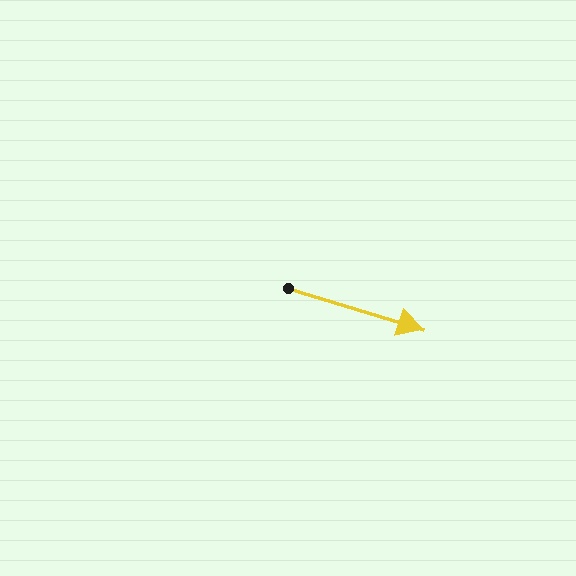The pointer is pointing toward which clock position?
Roughly 4 o'clock.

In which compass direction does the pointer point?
East.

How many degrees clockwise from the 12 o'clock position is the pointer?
Approximately 107 degrees.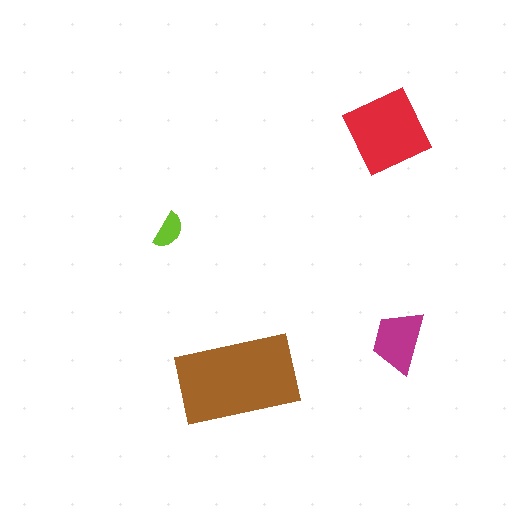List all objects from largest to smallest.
The brown rectangle, the red diamond, the magenta trapezoid, the lime semicircle.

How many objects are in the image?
There are 4 objects in the image.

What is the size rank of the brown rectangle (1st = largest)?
1st.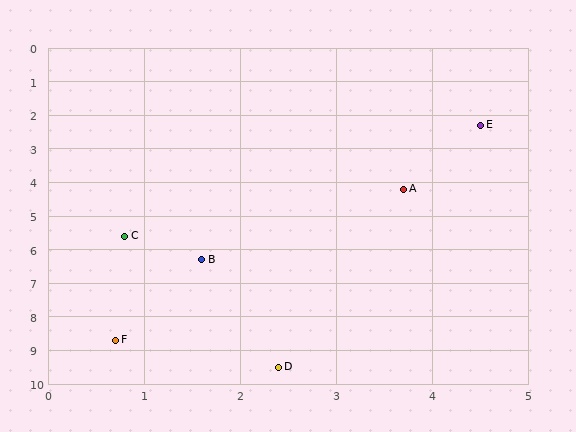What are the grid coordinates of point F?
Point F is at approximately (0.7, 8.7).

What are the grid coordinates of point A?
Point A is at approximately (3.7, 4.2).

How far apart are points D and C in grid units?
Points D and C are about 4.2 grid units apart.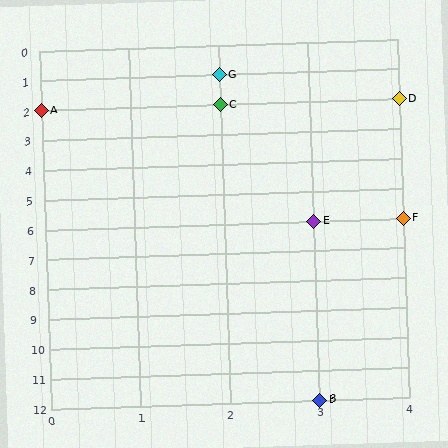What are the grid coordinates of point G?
Point G is at grid coordinates (2, 1).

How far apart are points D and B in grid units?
Points D and B are 1 column and 10 rows apart (about 10.0 grid units diagonally).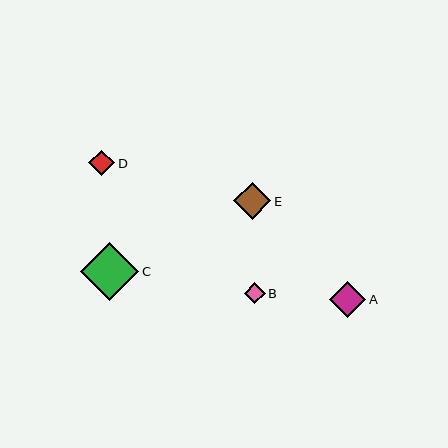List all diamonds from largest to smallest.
From largest to smallest: C, E, A, D, B.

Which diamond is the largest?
Diamond C is the largest with a size of approximately 58 pixels.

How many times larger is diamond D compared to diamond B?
Diamond D is approximately 1.2 times the size of diamond B.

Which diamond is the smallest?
Diamond B is the smallest with a size of approximately 21 pixels.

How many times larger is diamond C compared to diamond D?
Diamond C is approximately 2.3 times the size of diamond D.